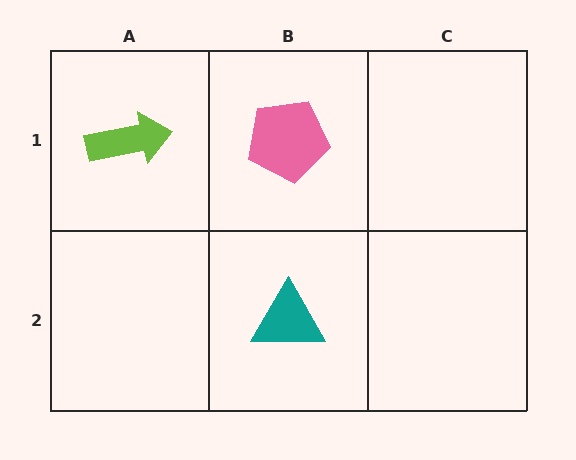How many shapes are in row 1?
2 shapes.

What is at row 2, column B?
A teal triangle.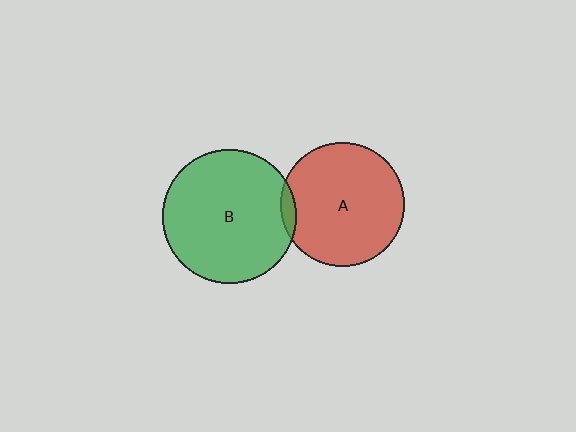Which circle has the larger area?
Circle B (green).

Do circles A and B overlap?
Yes.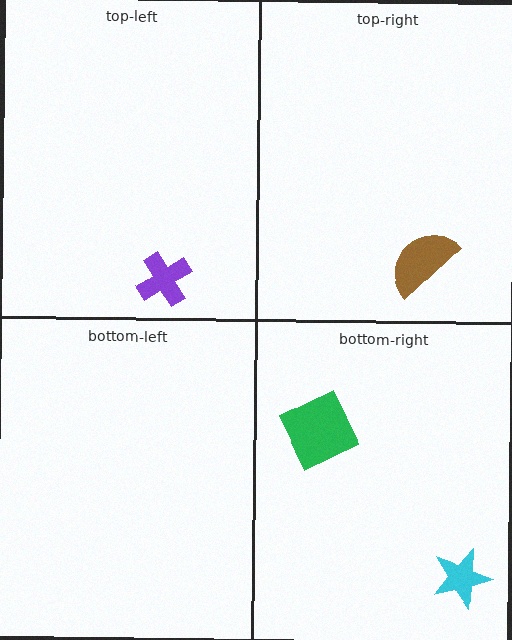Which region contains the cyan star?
The bottom-right region.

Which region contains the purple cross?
The top-left region.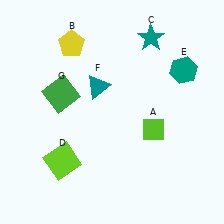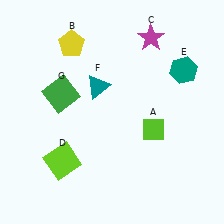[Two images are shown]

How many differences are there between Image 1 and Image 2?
There is 1 difference between the two images.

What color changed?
The star (C) changed from teal in Image 1 to magenta in Image 2.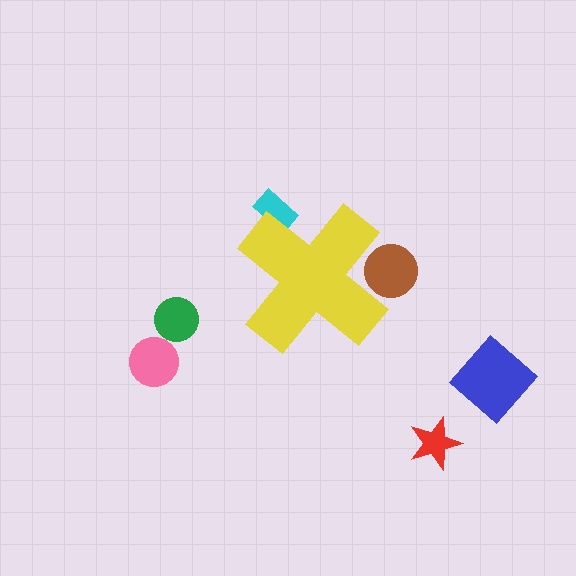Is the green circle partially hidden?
No, the green circle is fully visible.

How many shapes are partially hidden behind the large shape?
2 shapes are partially hidden.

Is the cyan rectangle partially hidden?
Yes, the cyan rectangle is partially hidden behind the yellow cross.